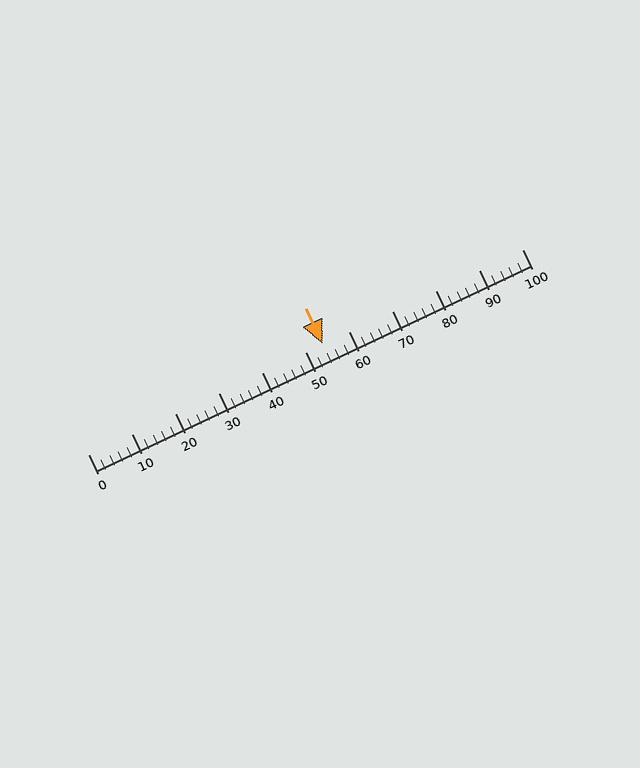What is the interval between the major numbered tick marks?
The major tick marks are spaced 10 units apart.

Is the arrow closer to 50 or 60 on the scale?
The arrow is closer to 50.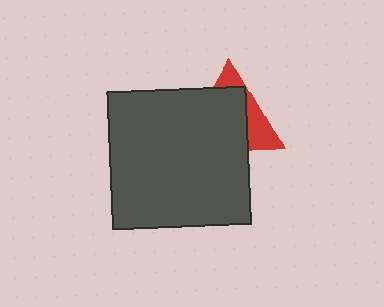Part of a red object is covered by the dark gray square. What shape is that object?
It is a triangle.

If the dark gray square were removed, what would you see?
You would see the complete red triangle.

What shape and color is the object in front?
The object in front is a dark gray square.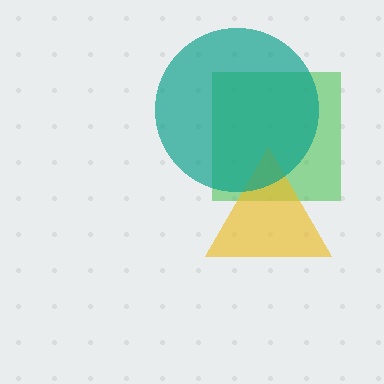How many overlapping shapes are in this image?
There are 3 overlapping shapes in the image.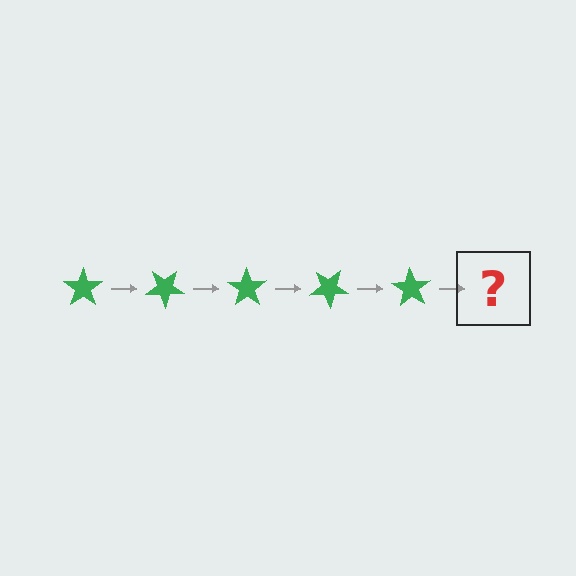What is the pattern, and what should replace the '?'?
The pattern is that the star rotates 35 degrees each step. The '?' should be a green star rotated 175 degrees.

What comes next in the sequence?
The next element should be a green star rotated 175 degrees.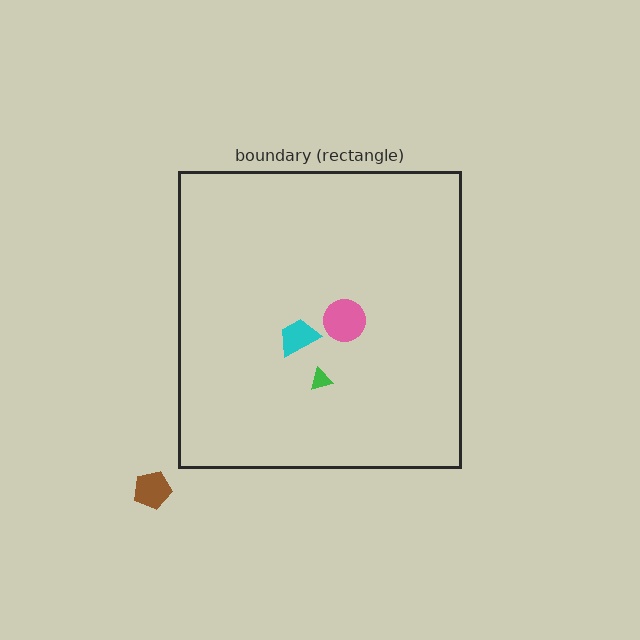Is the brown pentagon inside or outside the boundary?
Outside.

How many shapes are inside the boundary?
3 inside, 1 outside.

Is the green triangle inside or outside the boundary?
Inside.